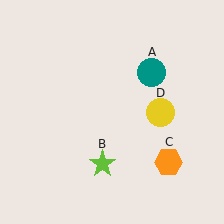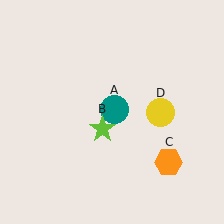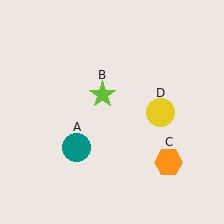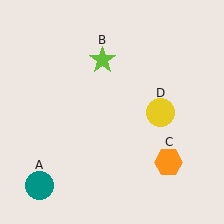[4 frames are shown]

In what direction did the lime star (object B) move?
The lime star (object B) moved up.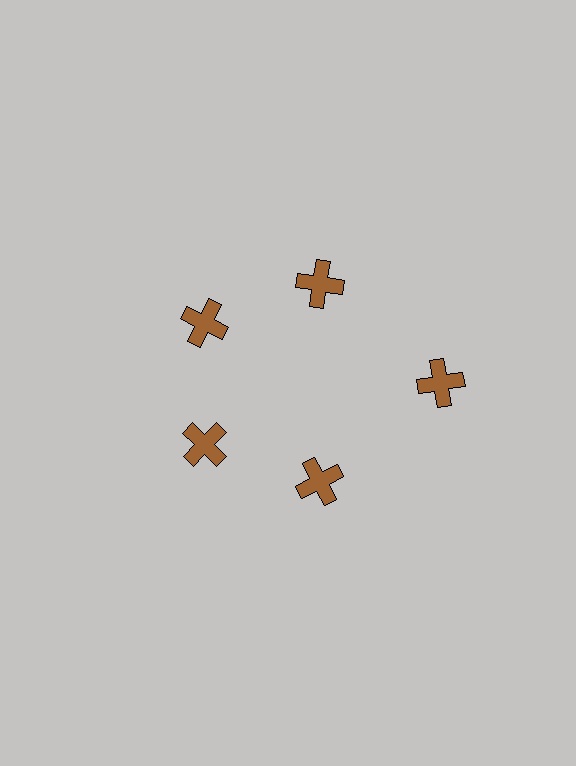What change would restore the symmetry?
The symmetry would be restored by moving it inward, back onto the ring so that all 5 crosses sit at equal angles and equal distance from the center.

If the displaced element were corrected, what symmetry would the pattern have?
It would have 5-fold rotational symmetry — the pattern would map onto itself every 72 degrees.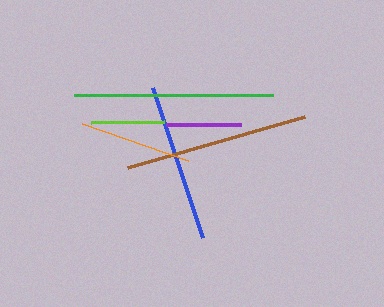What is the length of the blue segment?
The blue segment is approximately 158 pixels long.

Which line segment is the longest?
The green line is the longest at approximately 199 pixels.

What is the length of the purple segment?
The purple segment is approximately 74 pixels long.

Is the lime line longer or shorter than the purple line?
The purple line is longer than the lime line.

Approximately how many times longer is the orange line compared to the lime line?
The orange line is approximately 1.5 times the length of the lime line.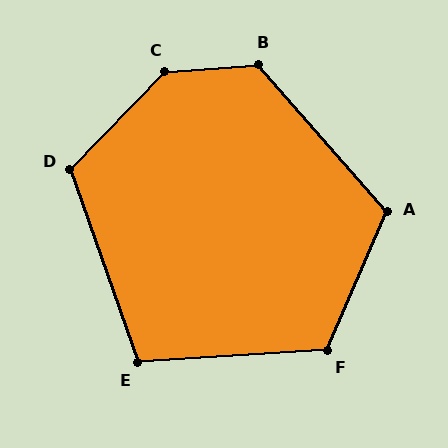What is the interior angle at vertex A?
Approximately 116 degrees (obtuse).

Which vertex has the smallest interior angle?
E, at approximately 106 degrees.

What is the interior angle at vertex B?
Approximately 126 degrees (obtuse).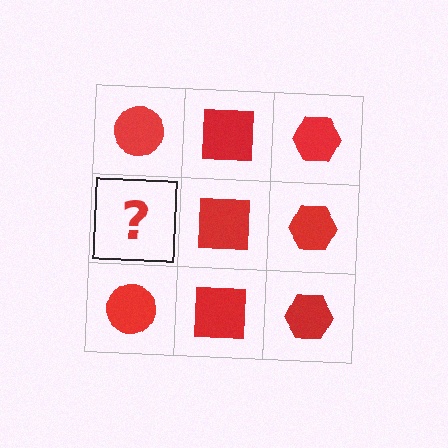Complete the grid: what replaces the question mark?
The question mark should be replaced with a red circle.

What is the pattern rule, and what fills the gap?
The rule is that each column has a consistent shape. The gap should be filled with a red circle.